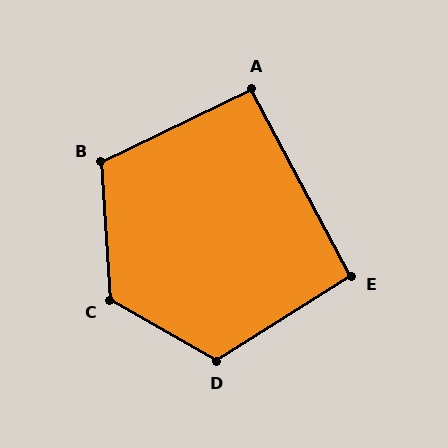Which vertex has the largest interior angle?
C, at approximately 123 degrees.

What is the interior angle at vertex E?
Approximately 94 degrees (approximately right).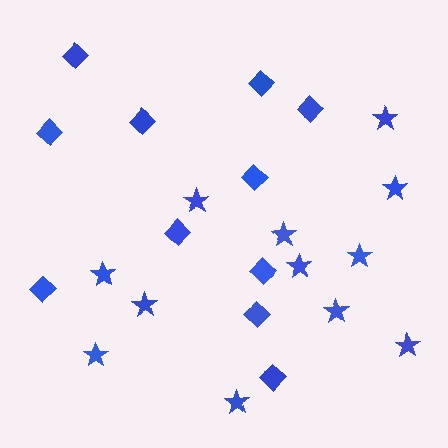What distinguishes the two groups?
There are 2 groups: one group of diamonds (11) and one group of stars (12).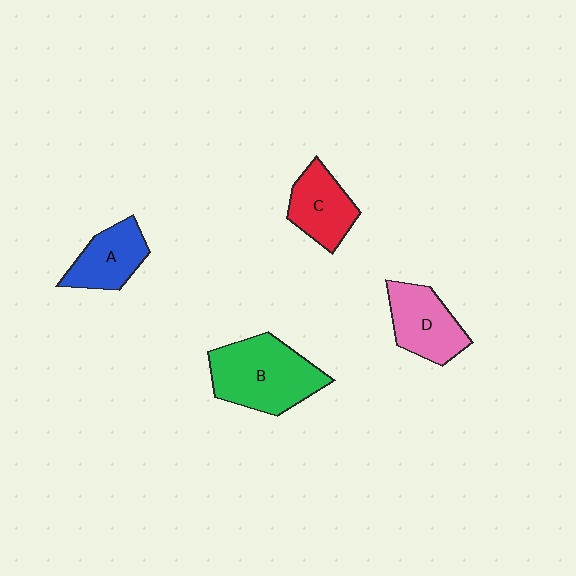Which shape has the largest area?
Shape B (green).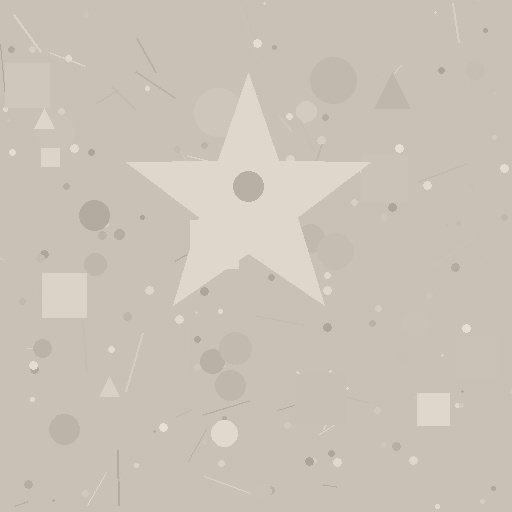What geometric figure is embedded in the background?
A star is embedded in the background.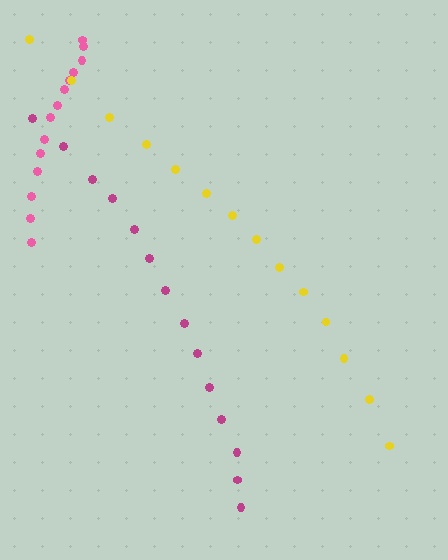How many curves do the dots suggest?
There are 3 distinct paths.